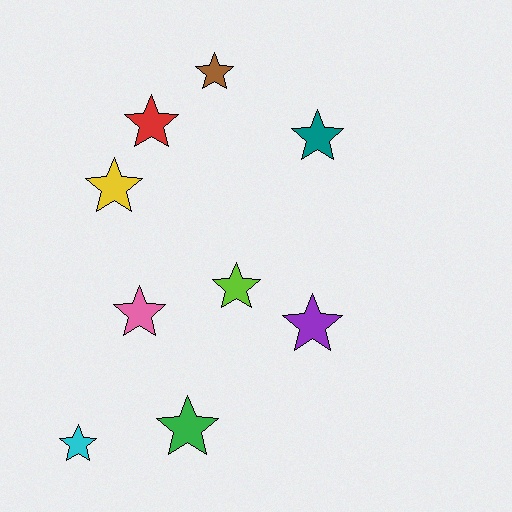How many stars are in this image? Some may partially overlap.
There are 9 stars.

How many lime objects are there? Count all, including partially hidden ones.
There is 1 lime object.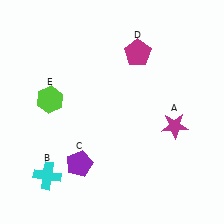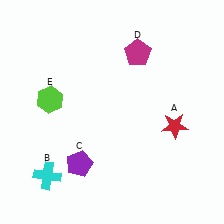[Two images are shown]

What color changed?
The star (A) changed from magenta in Image 1 to red in Image 2.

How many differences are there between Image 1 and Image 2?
There is 1 difference between the two images.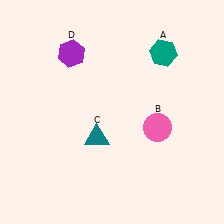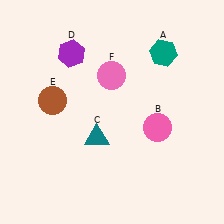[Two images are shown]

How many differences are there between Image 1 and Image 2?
There are 2 differences between the two images.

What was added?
A brown circle (E), a pink circle (F) were added in Image 2.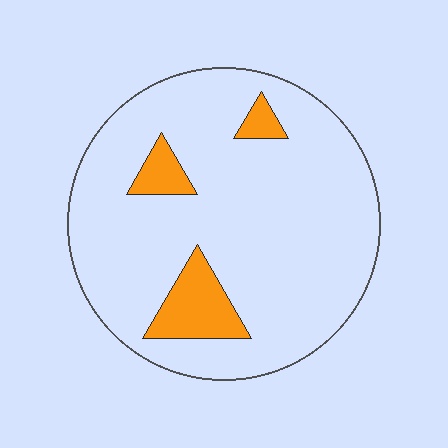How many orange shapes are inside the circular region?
3.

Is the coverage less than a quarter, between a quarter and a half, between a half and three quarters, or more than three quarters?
Less than a quarter.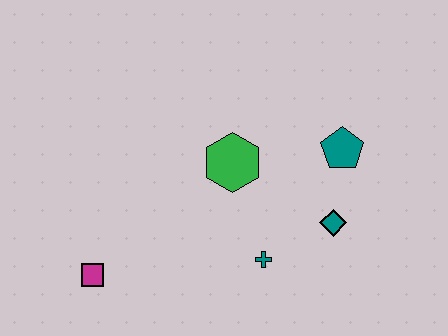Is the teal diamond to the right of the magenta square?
Yes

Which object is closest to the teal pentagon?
The teal diamond is closest to the teal pentagon.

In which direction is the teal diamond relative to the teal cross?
The teal diamond is to the right of the teal cross.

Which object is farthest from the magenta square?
The teal pentagon is farthest from the magenta square.